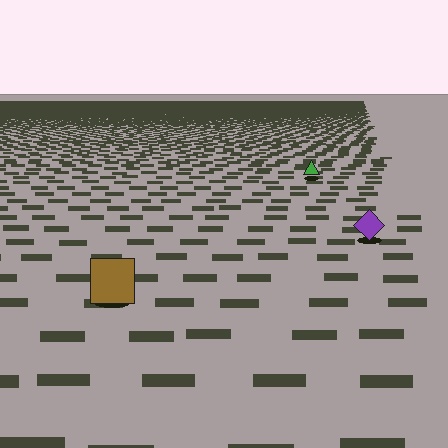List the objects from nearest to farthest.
From nearest to farthest: the brown square, the purple diamond, the green triangle.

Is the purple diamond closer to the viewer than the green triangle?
Yes. The purple diamond is closer — you can tell from the texture gradient: the ground texture is coarser near it.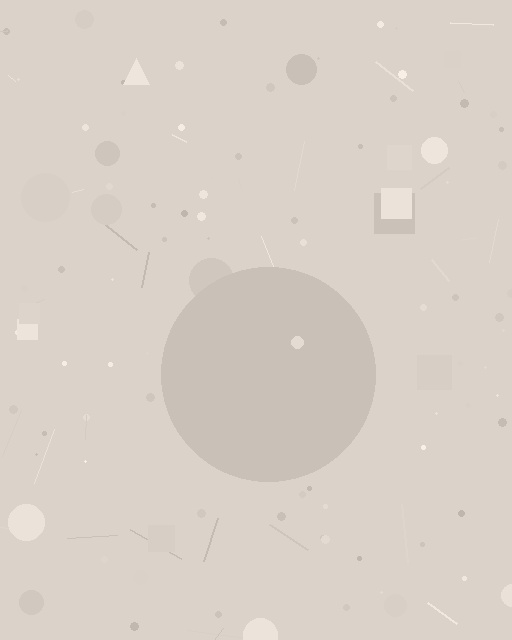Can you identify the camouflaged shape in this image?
The camouflaged shape is a circle.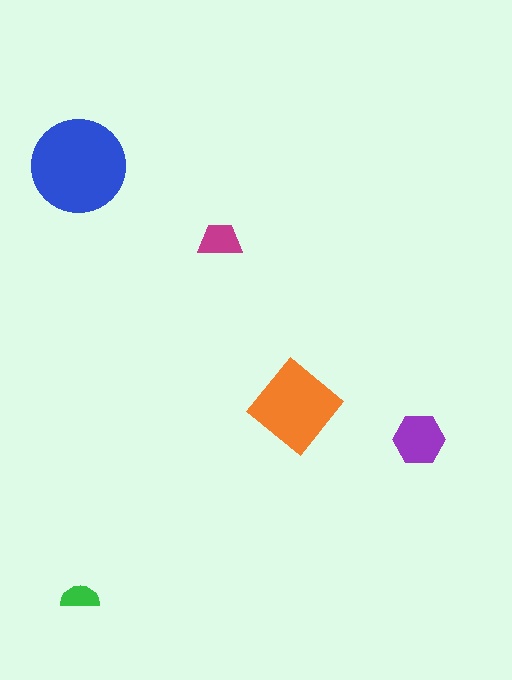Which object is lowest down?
The green semicircle is bottommost.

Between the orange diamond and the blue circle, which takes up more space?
The blue circle.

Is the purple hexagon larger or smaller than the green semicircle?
Larger.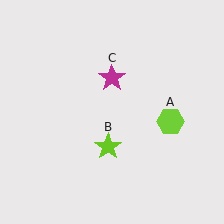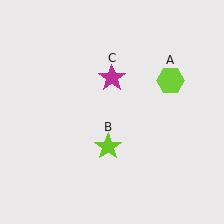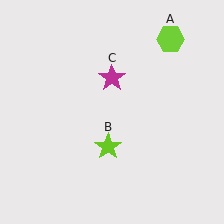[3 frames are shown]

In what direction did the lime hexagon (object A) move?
The lime hexagon (object A) moved up.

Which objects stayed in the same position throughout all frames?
Lime star (object B) and magenta star (object C) remained stationary.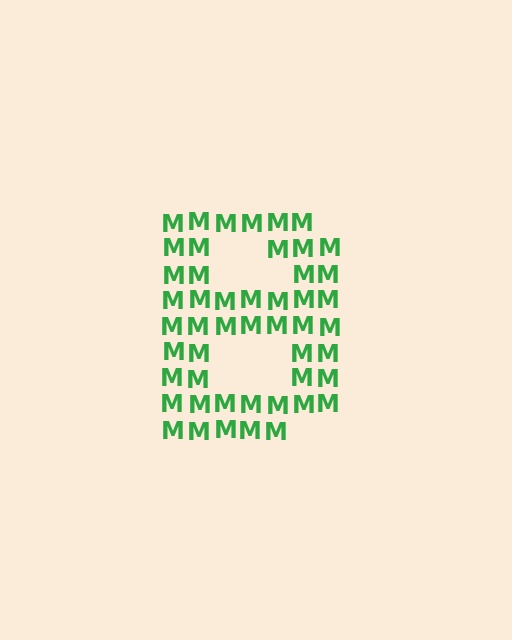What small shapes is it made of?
It is made of small letter M's.